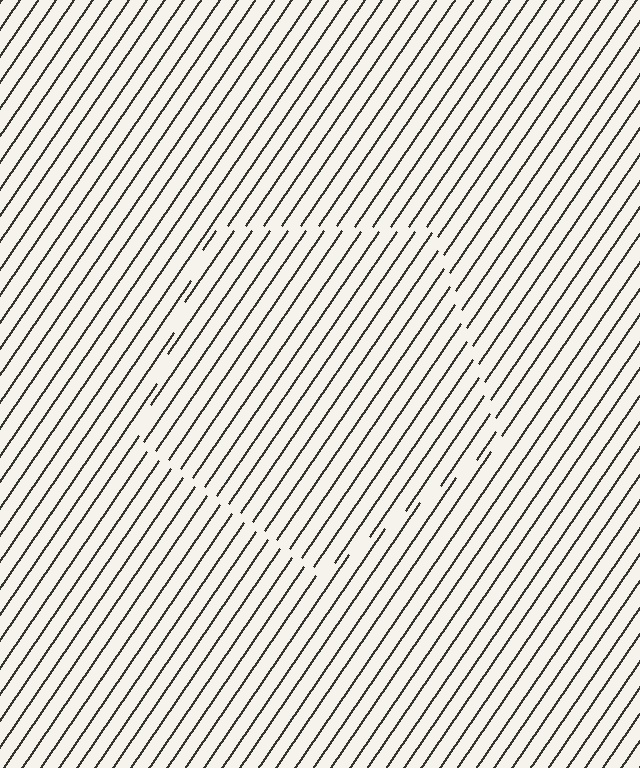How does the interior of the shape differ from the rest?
The interior of the shape contains the same grating, shifted by half a period — the contour is defined by the phase discontinuity where line-ends from the inner and outer gratings abut.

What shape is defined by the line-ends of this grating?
An illusory pentagon. The interior of the shape contains the same grating, shifted by half a period — the contour is defined by the phase discontinuity where line-ends from the inner and outer gratings abut.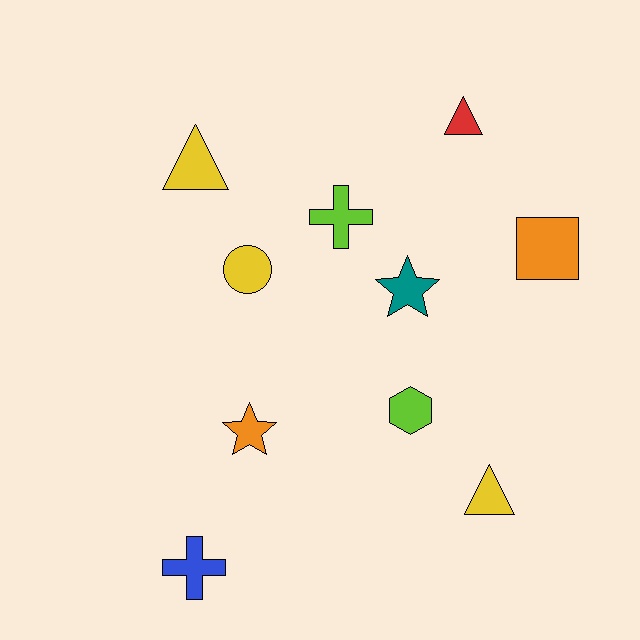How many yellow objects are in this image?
There are 3 yellow objects.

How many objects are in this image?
There are 10 objects.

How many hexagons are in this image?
There is 1 hexagon.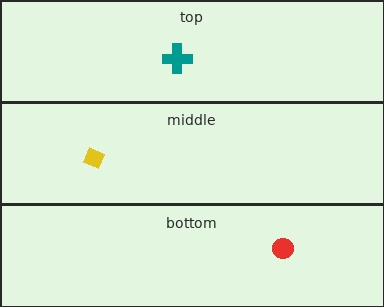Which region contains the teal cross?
The top region.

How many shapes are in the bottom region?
1.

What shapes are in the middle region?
The yellow diamond.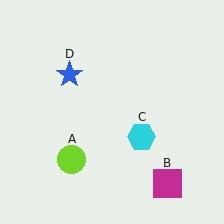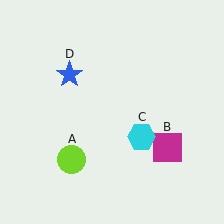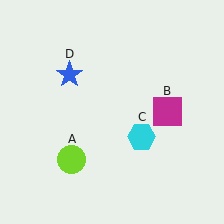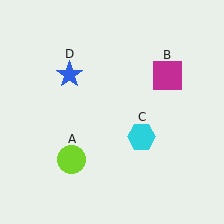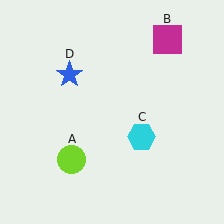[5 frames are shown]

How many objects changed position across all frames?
1 object changed position: magenta square (object B).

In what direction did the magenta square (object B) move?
The magenta square (object B) moved up.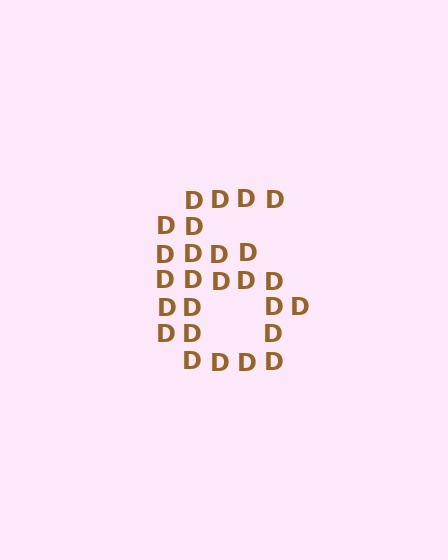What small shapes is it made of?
It is made of small letter D's.